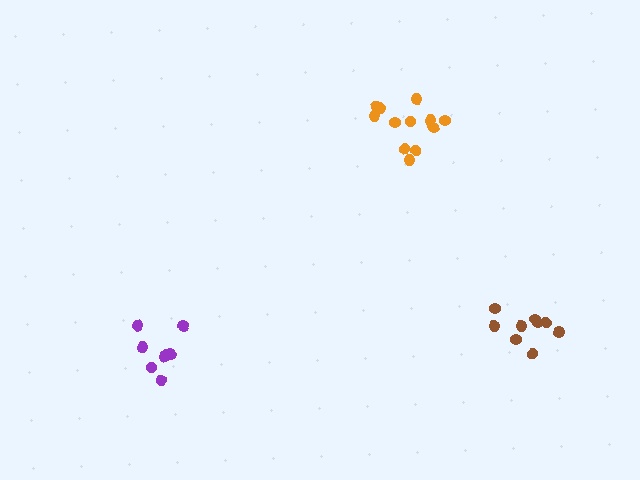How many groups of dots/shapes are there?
There are 3 groups.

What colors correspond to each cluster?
The clusters are colored: purple, brown, orange.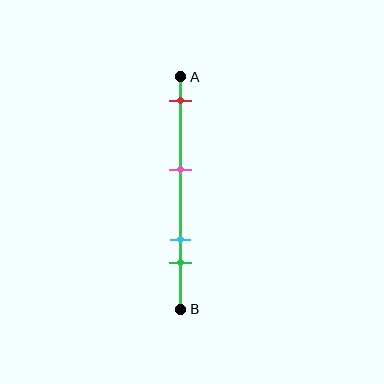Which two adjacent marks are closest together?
The cyan and green marks are the closest adjacent pair.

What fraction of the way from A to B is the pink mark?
The pink mark is approximately 40% (0.4) of the way from A to B.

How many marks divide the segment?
There are 4 marks dividing the segment.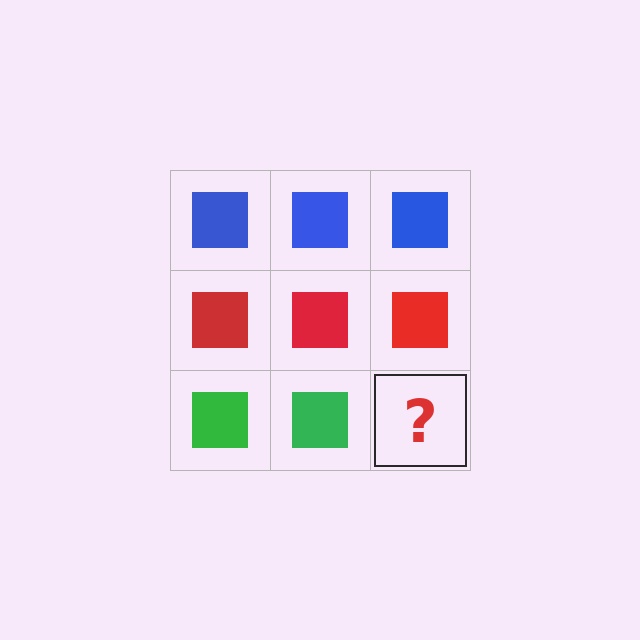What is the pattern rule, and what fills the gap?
The rule is that each row has a consistent color. The gap should be filled with a green square.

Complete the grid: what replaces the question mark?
The question mark should be replaced with a green square.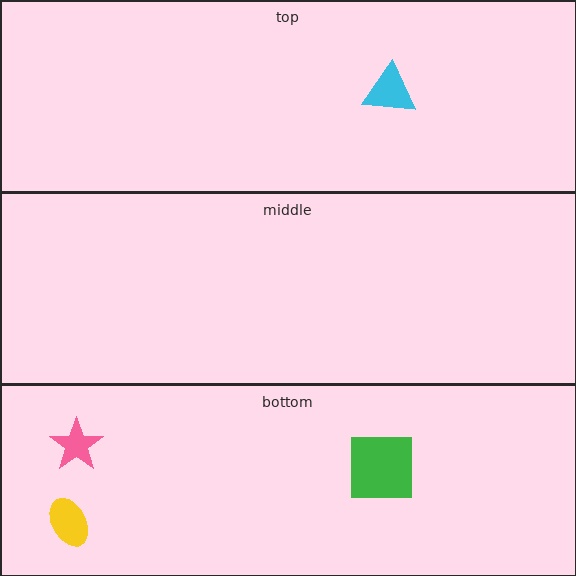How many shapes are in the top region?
1.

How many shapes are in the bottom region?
3.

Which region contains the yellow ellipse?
The bottom region.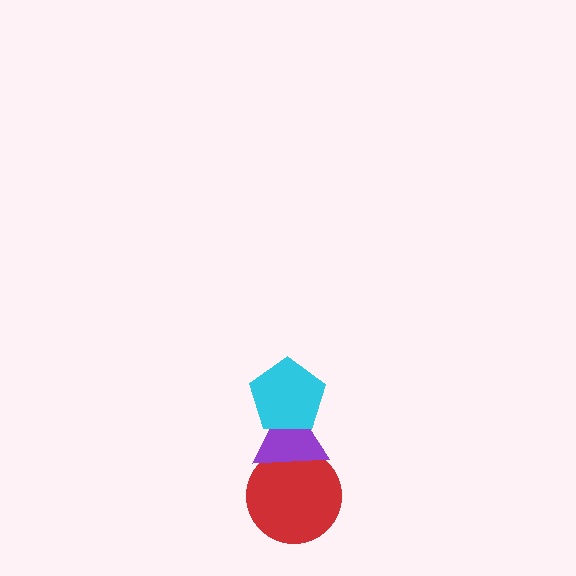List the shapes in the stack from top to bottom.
From top to bottom: the cyan pentagon, the purple triangle, the red circle.